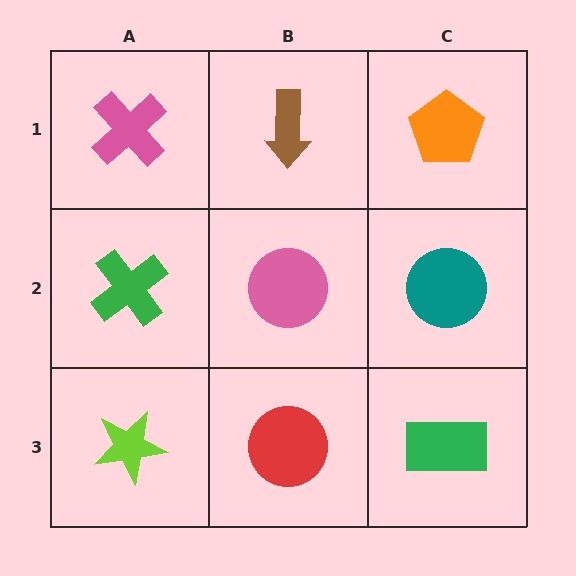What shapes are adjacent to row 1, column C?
A teal circle (row 2, column C), a brown arrow (row 1, column B).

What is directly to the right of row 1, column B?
An orange pentagon.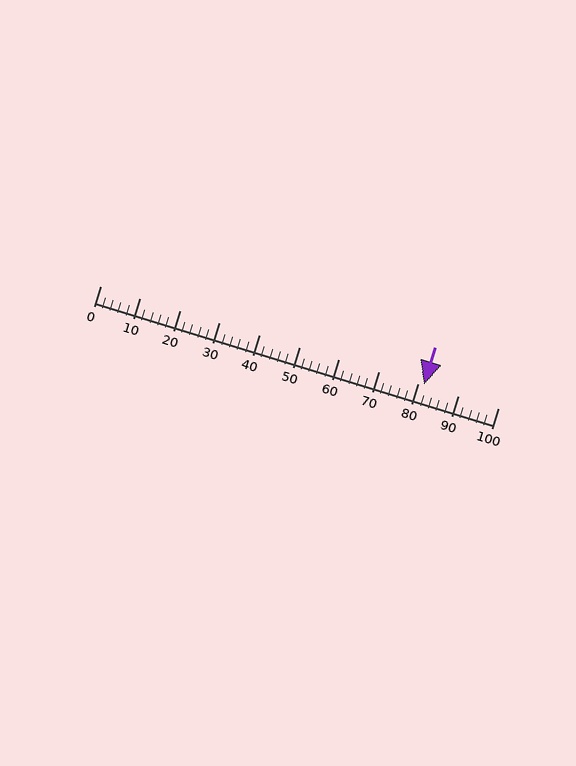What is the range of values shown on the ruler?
The ruler shows values from 0 to 100.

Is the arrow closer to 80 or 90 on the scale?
The arrow is closer to 80.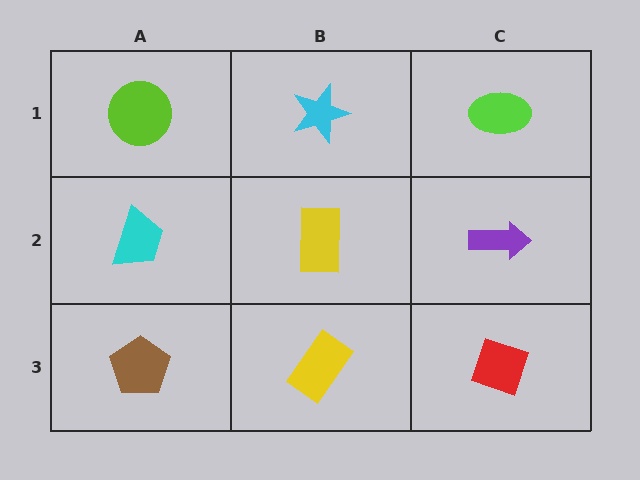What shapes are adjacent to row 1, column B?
A yellow rectangle (row 2, column B), a lime circle (row 1, column A), a lime ellipse (row 1, column C).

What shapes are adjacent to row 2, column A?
A lime circle (row 1, column A), a brown pentagon (row 3, column A), a yellow rectangle (row 2, column B).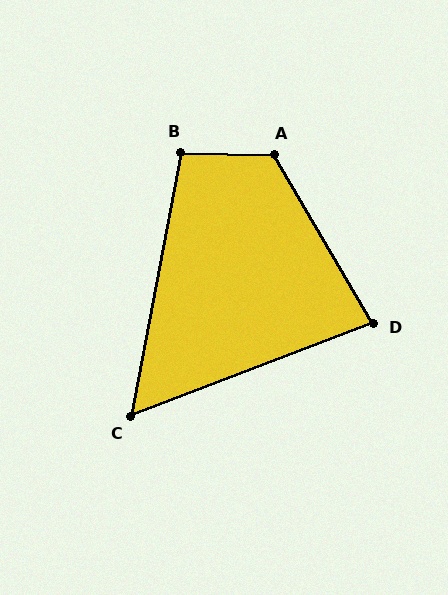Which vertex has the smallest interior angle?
C, at approximately 58 degrees.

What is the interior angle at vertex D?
Approximately 81 degrees (acute).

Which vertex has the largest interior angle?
A, at approximately 122 degrees.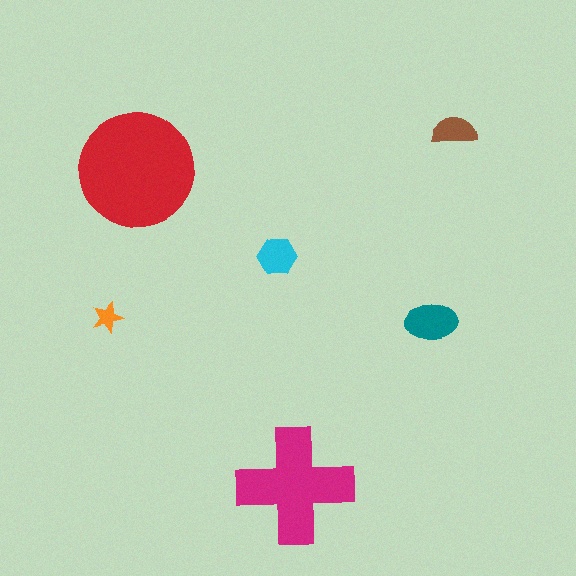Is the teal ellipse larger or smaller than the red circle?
Smaller.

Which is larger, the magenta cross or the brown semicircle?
The magenta cross.